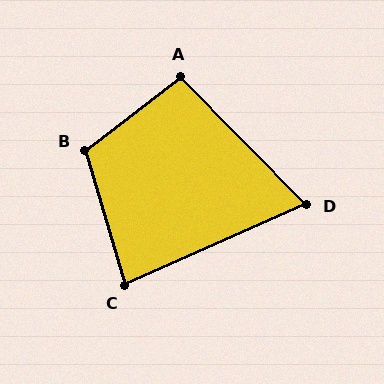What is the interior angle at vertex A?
Approximately 97 degrees (obtuse).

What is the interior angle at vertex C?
Approximately 83 degrees (acute).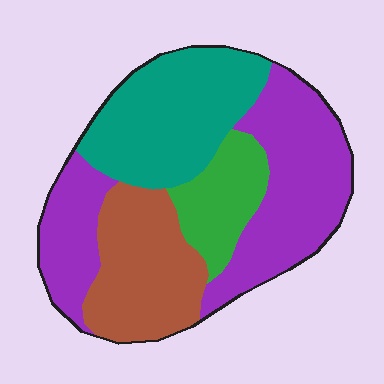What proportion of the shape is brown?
Brown covers roughly 20% of the shape.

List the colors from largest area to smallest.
From largest to smallest: purple, teal, brown, green.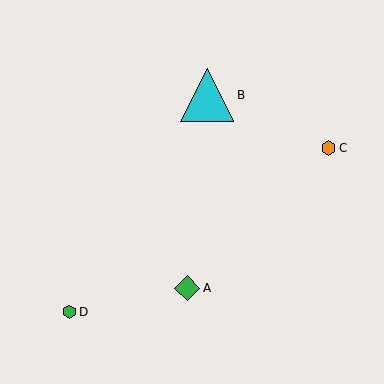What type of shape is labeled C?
Shape C is an orange hexagon.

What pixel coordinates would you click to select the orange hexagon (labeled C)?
Click at (328, 148) to select the orange hexagon C.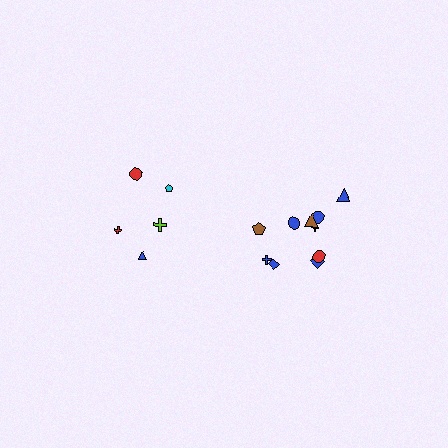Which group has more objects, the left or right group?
The right group.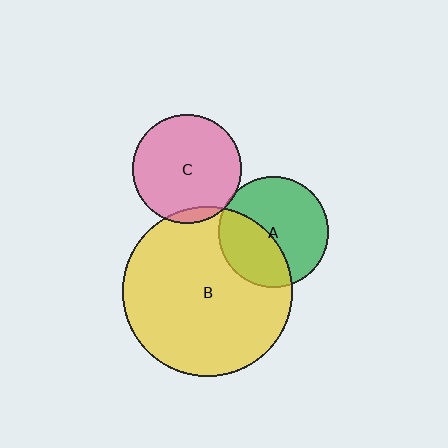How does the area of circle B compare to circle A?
Approximately 2.4 times.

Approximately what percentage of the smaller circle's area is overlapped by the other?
Approximately 5%.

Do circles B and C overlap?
Yes.